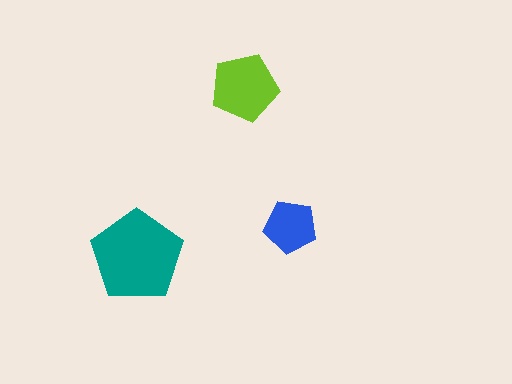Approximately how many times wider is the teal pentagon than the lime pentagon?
About 1.5 times wider.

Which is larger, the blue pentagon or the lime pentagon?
The lime one.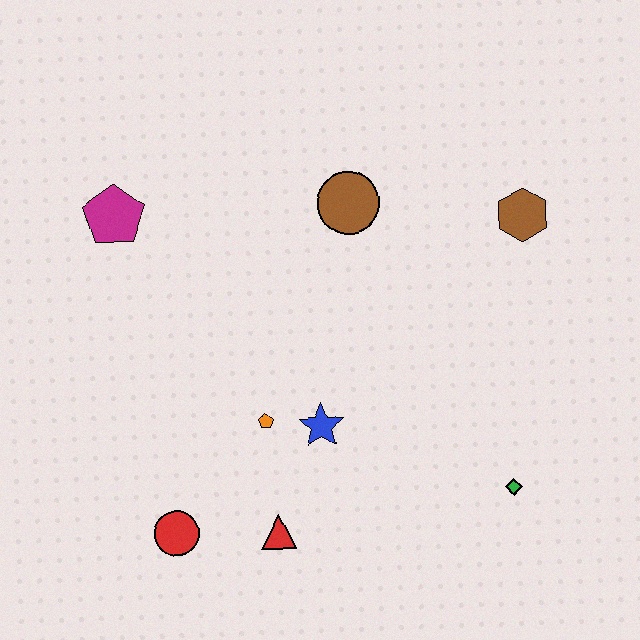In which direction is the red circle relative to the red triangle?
The red circle is to the left of the red triangle.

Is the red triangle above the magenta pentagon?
No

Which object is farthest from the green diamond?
The magenta pentagon is farthest from the green diamond.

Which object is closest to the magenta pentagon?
The brown circle is closest to the magenta pentagon.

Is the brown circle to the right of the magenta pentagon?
Yes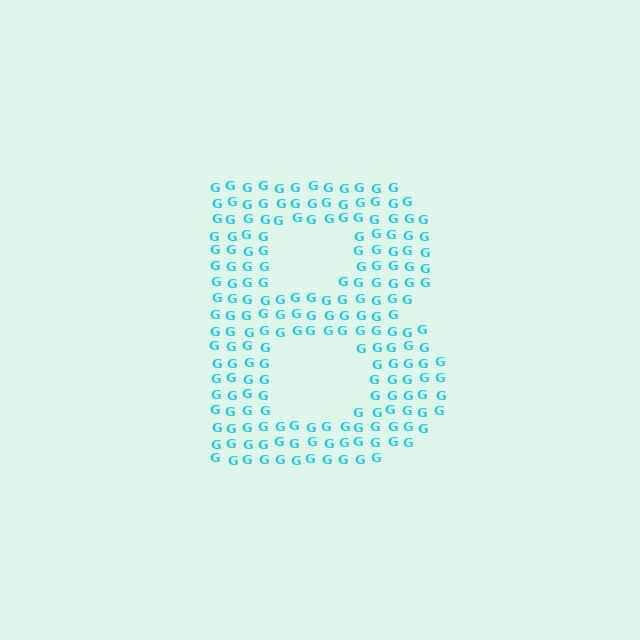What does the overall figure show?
The overall figure shows the letter B.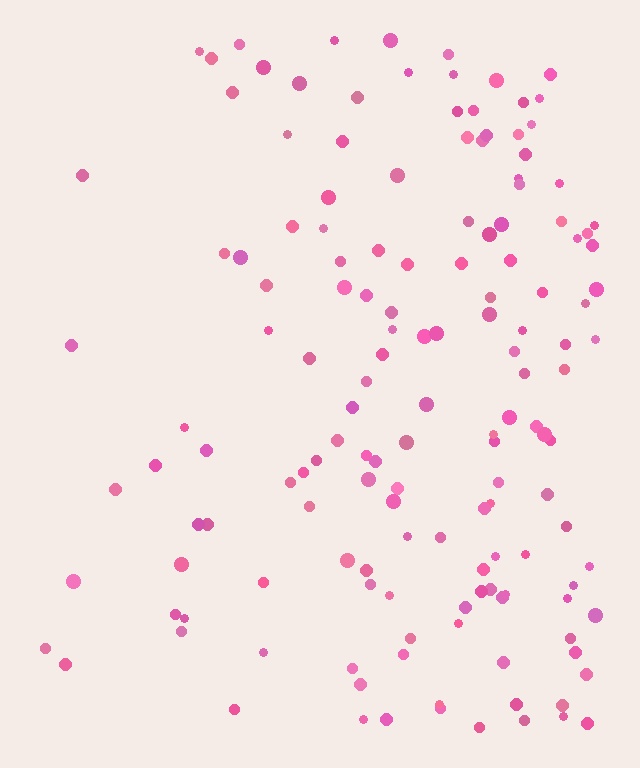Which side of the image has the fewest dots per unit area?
The left.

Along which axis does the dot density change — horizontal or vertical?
Horizontal.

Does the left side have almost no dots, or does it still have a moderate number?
Still a moderate number, just noticeably fewer than the right.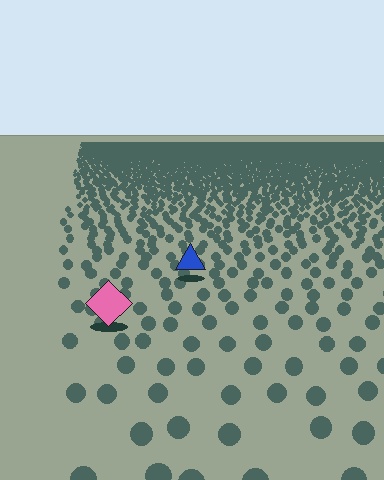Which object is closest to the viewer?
The pink diamond is closest. The texture marks near it are larger and more spread out.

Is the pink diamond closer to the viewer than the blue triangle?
Yes. The pink diamond is closer — you can tell from the texture gradient: the ground texture is coarser near it.